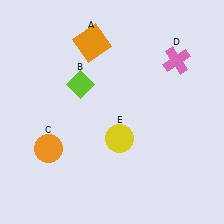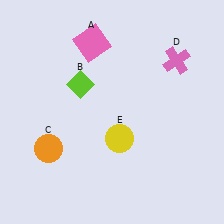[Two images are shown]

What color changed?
The square (A) changed from orange in Image 1 to pink in Image 2.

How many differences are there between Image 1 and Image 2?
There is 1 difference between the two images.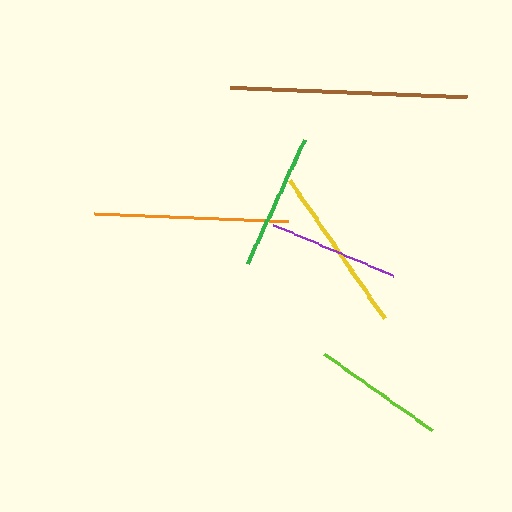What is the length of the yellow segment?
The yellow segment is approximately 166 pixels long.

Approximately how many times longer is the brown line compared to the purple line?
The brown line is approximately 1.8 times the length of the purple line.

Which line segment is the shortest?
The purple line is the shortest at approximately 131 pixels.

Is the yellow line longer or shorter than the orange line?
The orange line is longer than the yellow line.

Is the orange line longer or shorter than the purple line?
The orange line is longer than the purple line.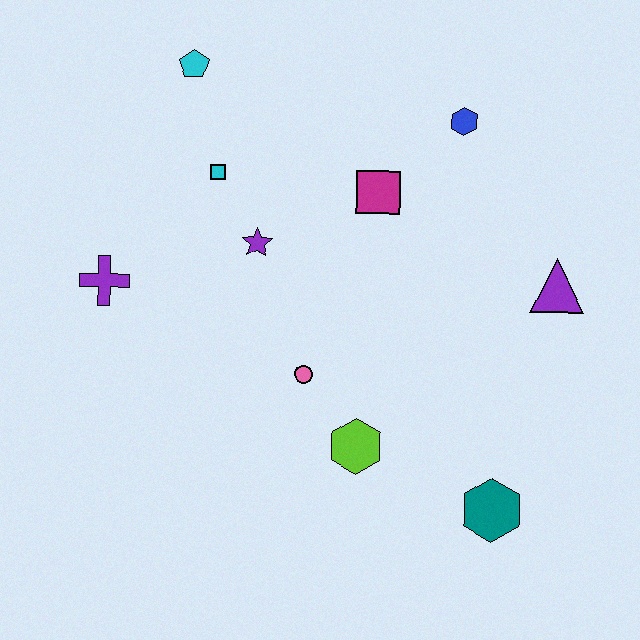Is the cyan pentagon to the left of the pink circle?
Yes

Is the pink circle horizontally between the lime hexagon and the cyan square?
Yes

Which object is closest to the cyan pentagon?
The cyan square is closest to the cyan pentagon.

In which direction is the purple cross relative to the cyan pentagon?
The purple cross is below the cyan pentagon.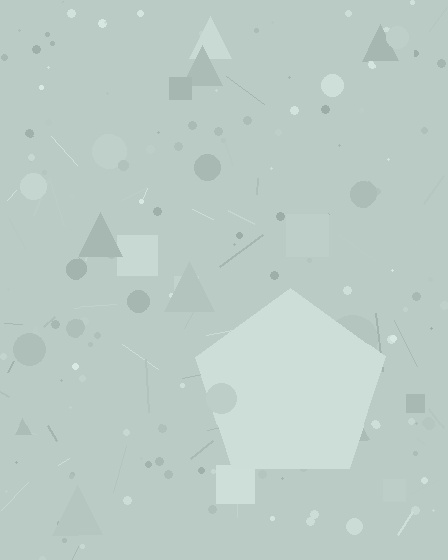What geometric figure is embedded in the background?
A pentagon is embedded in the background.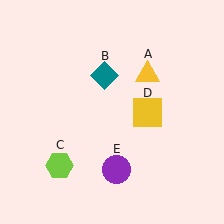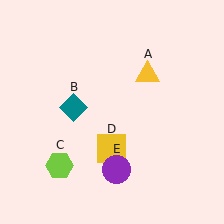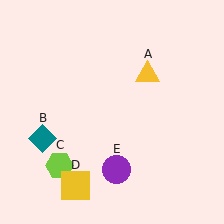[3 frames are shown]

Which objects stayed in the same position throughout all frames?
Yellow triangle (object A) and lime hexagon (object C) and purple circle (object E) remained stationary.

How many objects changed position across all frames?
2 objects changed position: teal diamond (object B), yellow square (object D).